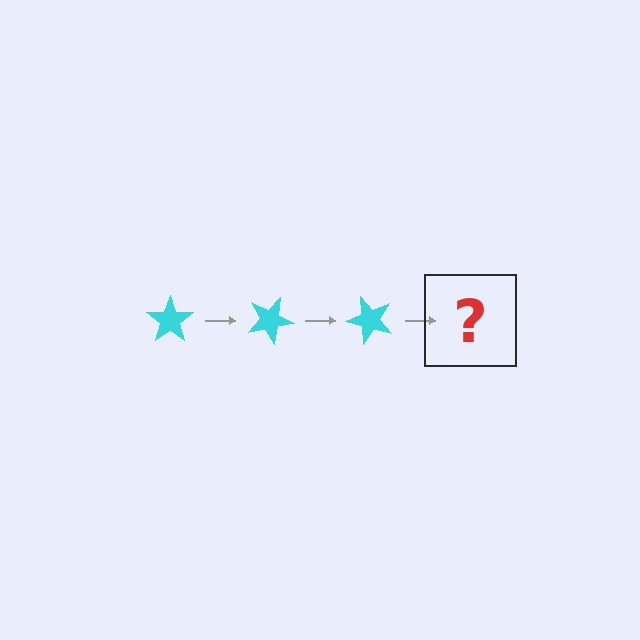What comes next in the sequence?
The next element should be a cyan star rotated 75 degrees.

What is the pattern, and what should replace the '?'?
The pattern is that the star rotates 25 degrees each step. The '?' should be a cyan star rotated 75 degrees.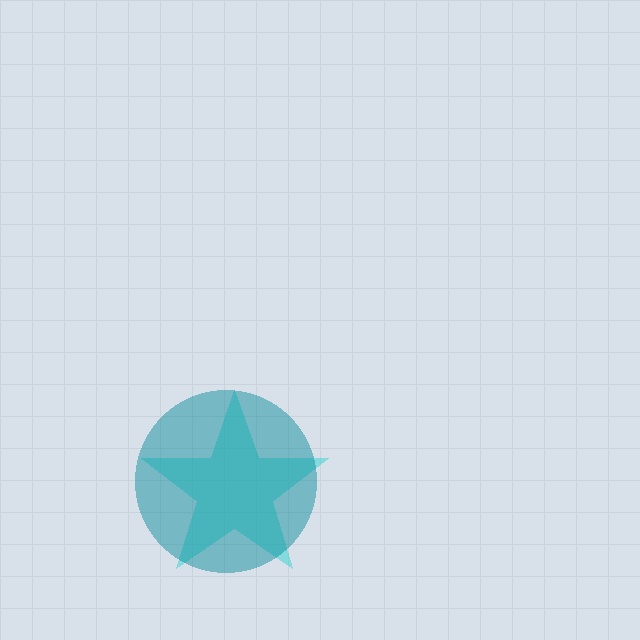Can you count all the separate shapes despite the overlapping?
Yes, there are 2 separate shapes.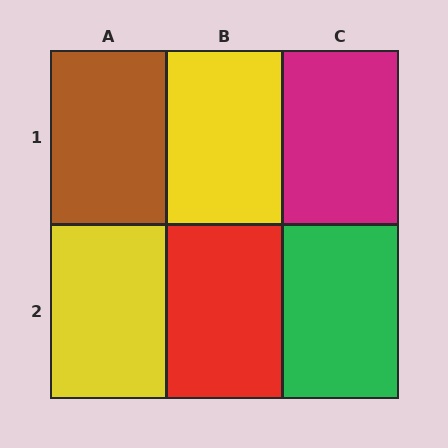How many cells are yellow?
2 cells are yellow.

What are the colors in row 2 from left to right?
Yellow, red, green.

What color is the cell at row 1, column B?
Yellow.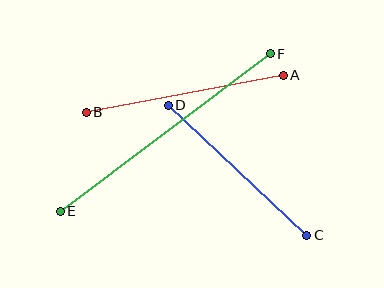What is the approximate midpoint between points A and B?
The midpoint is at approximately (185, 94) pixels.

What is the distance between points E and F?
The distance is approximately 263 pixels.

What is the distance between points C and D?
The distance is approximately 190 pixels.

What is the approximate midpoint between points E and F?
The midpoint is at approximately (165, 132) pixels.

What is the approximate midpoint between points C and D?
The midpoint is at approximately (237, 170) pixels.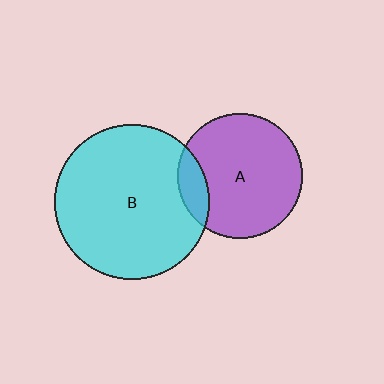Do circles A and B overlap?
Yes.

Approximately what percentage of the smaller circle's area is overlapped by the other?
Approximately 15%.